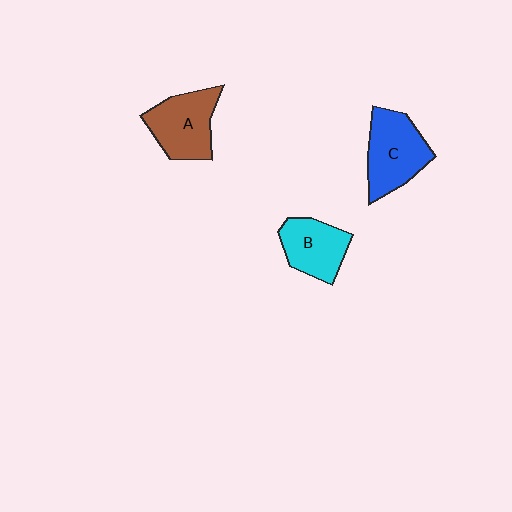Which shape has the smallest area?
Shape B (cyan).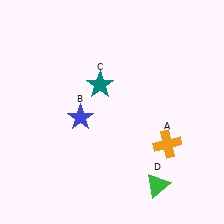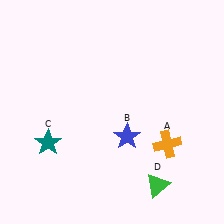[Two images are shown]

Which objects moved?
The objects that moved are: the blue star (B), the teal star (C).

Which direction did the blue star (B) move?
The blue star (B) moved right.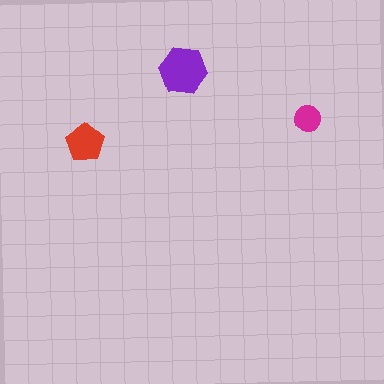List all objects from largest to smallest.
The purple hexagon, the red pentagon, the magenta circle.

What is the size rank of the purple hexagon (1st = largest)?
1st.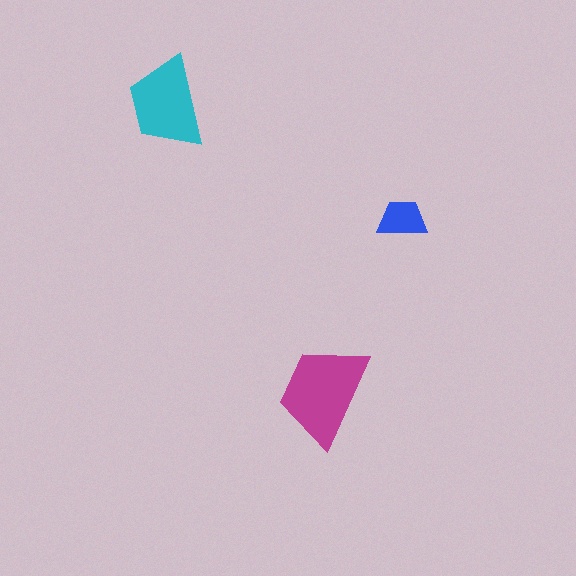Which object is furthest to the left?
The cyan trapezoid is leftmost.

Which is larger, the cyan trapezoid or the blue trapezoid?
The cyan one.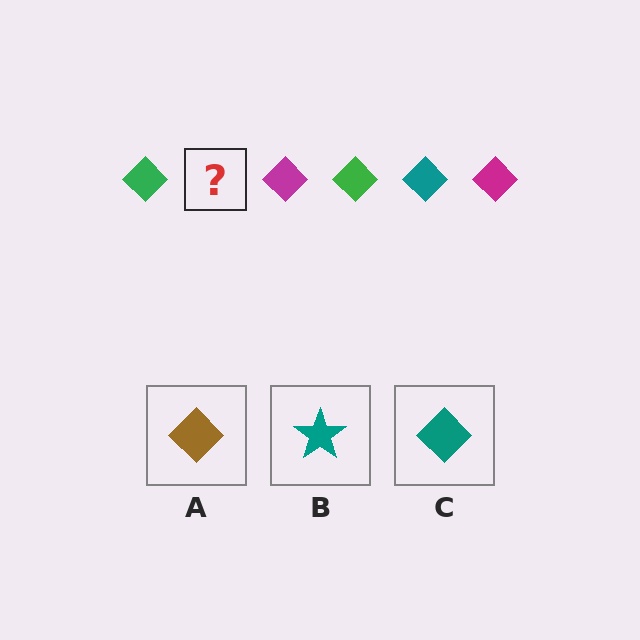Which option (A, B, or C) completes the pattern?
C.